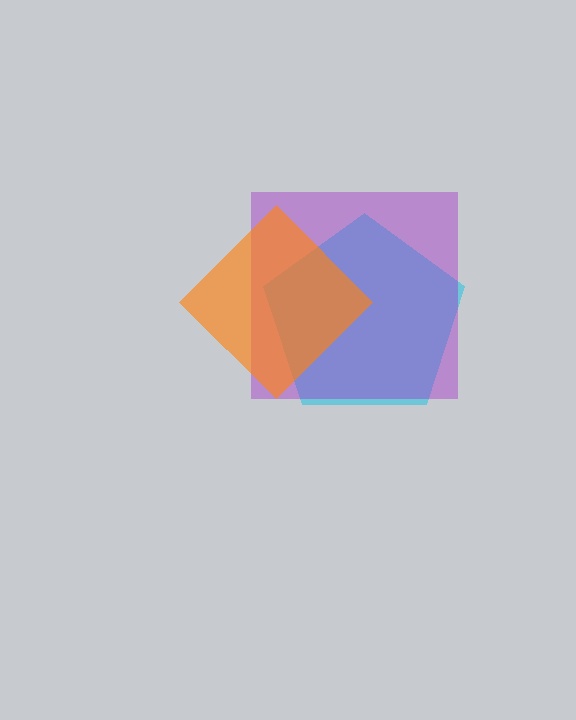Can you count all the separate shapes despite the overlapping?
Yes, there are 3 separate shapes.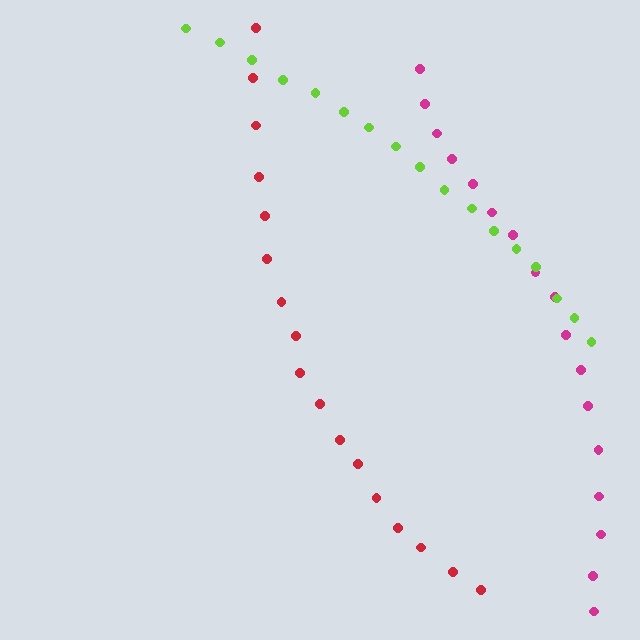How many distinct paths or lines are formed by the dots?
There are 3 distinct paths.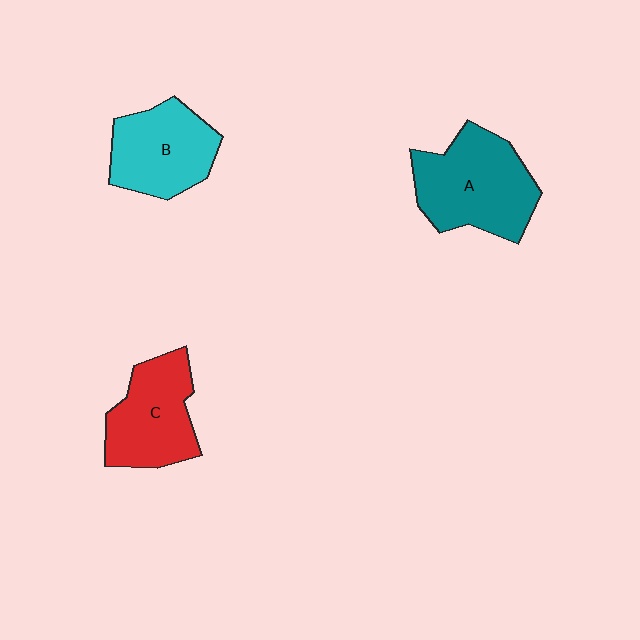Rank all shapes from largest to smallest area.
From largest to smallest: A (teal), C (red), B (cyan).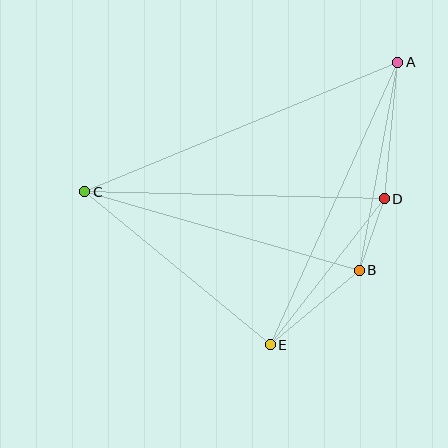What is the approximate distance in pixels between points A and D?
The distance between A and D is approximately 137 pixels.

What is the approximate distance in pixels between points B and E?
The distance between B and E is approximately 117 pixels.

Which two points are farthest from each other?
Points A and C are farthest from each other.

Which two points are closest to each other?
Points B and D are closest to each other.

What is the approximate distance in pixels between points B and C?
The distance between B and C is approximately 286 pixels.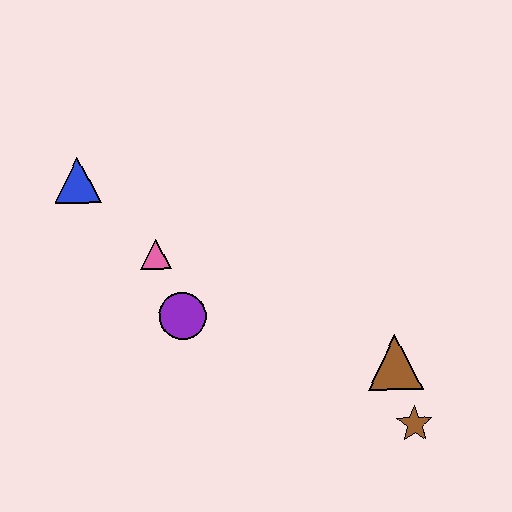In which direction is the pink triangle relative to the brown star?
The pink triangle is to the left of the brown star.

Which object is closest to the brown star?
The brown triangle is closest to the brown star.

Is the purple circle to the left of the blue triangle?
No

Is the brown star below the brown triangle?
Yes